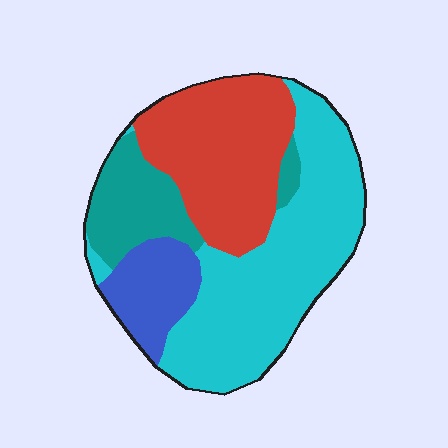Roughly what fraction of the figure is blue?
Blue covers around 10% of the figure.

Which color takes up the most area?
Cyan, at roughly 45%.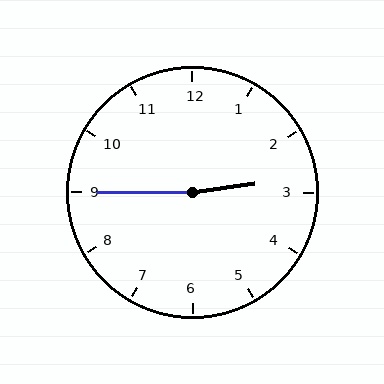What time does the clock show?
2:45.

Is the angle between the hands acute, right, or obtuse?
It is obtuse.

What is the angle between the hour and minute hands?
Approximately 172 degrees.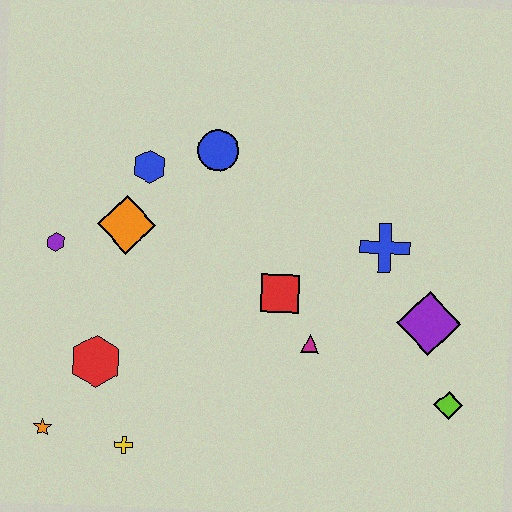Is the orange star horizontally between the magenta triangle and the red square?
No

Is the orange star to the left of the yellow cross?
Yes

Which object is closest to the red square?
The magenta triangle is closest to the red square.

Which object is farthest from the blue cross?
The orange star is farthest from the blue cross.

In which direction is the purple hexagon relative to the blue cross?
The purple hexagon is to the left of the blue cross.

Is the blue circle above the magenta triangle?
Yes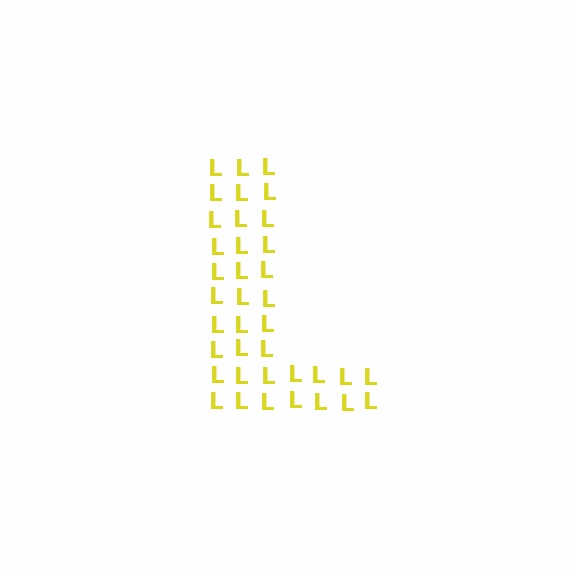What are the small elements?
The small elements are letter L's.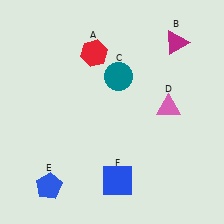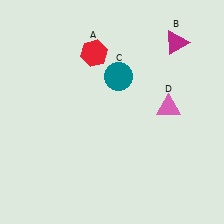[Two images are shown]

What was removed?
The blue square (F), the blue pentagon (E) were removed in Image 2.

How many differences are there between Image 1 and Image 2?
There are 2 differences between the two images.